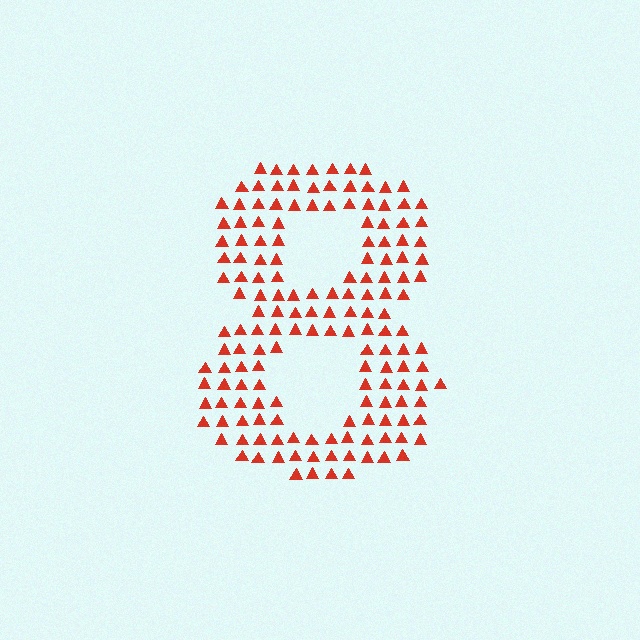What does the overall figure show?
The overall figure shows the digit 8.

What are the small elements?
The small elements are triangles.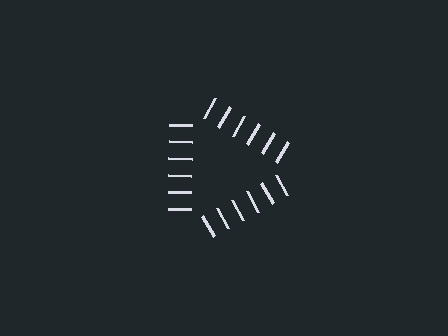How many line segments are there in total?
18 — 6 along each of the 3 edges.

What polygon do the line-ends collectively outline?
An illusory triangle — the line segments terminate on its edges but no continuous stroke is drawn.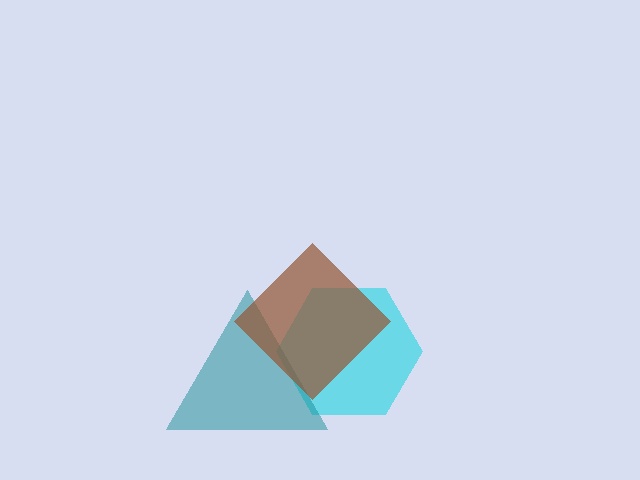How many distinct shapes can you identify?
There are 3 distinct shapes: a cyan hexagon, a teal triangle, a brown diamond.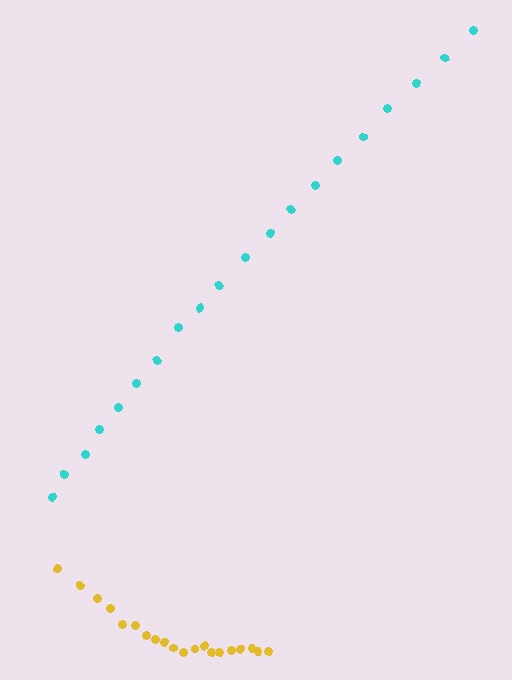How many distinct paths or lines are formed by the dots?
There are 2 distinct paths.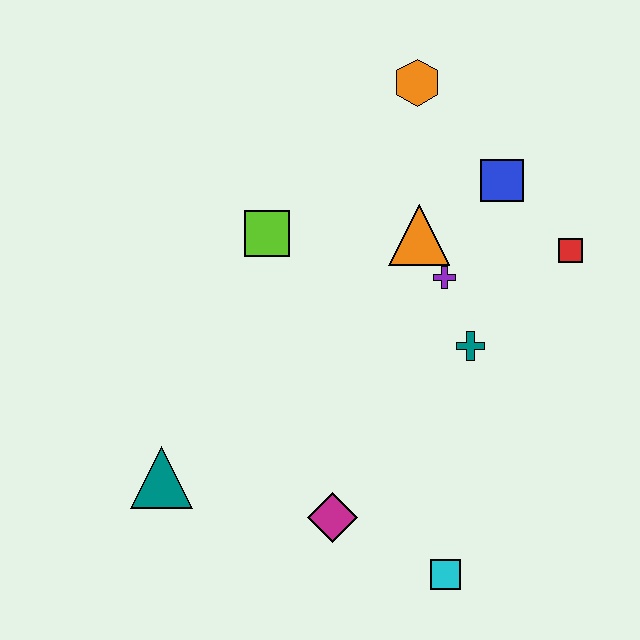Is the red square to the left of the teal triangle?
No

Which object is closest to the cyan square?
The magenta diamond is closest to the cyan square.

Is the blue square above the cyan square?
Yes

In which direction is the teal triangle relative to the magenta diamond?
The teal triangle is to the left of the magenta diamond.